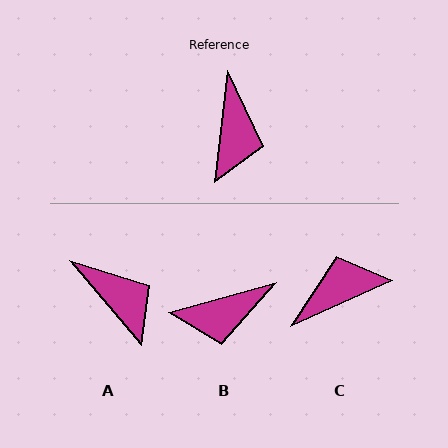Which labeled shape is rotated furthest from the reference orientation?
C, about 121 degrees away.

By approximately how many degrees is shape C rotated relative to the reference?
Approximately 121 degrees counter-clockwise.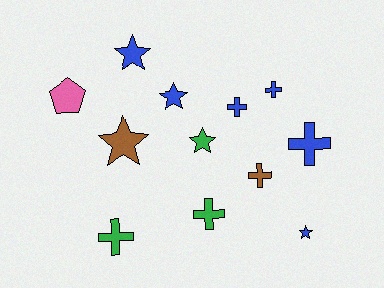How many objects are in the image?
There are 12 objects.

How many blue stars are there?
There are 3 blue stars.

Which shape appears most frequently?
Cross, with 6 objects.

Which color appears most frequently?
Blue, with 6 objects.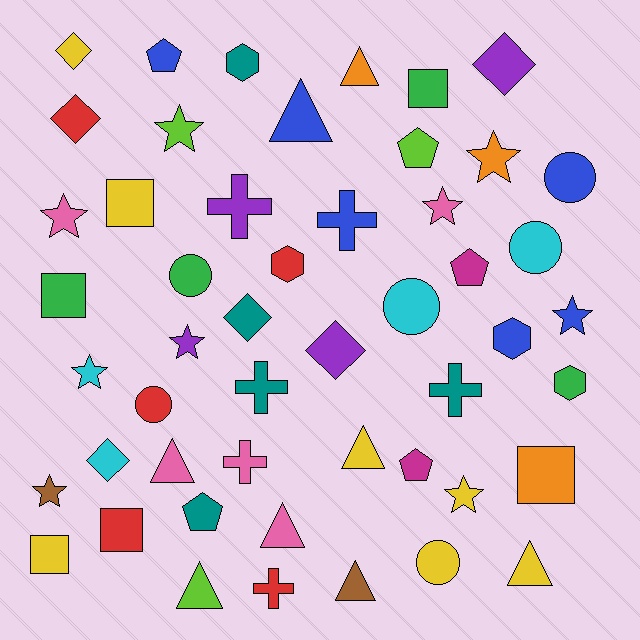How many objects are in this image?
There are 50 objects.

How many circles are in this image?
There are 6 circles.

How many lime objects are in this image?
There are 3 lime objects.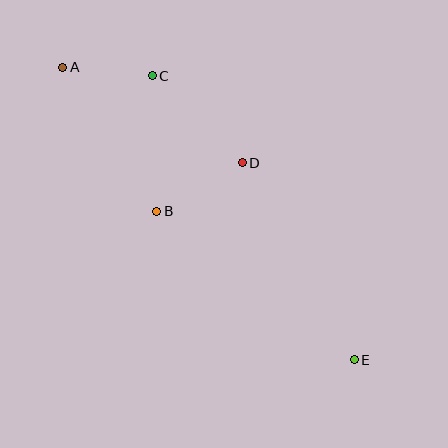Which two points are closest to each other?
Points A and C are closest to each other.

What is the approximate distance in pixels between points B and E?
The distance between B and E is approximately 247 pixels.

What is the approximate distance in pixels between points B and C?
The distance between B and C is approximately 135 pixels.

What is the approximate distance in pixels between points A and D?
The distance between A and D is approximately 203 pixels.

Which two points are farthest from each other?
Points A and E are farthest from each other.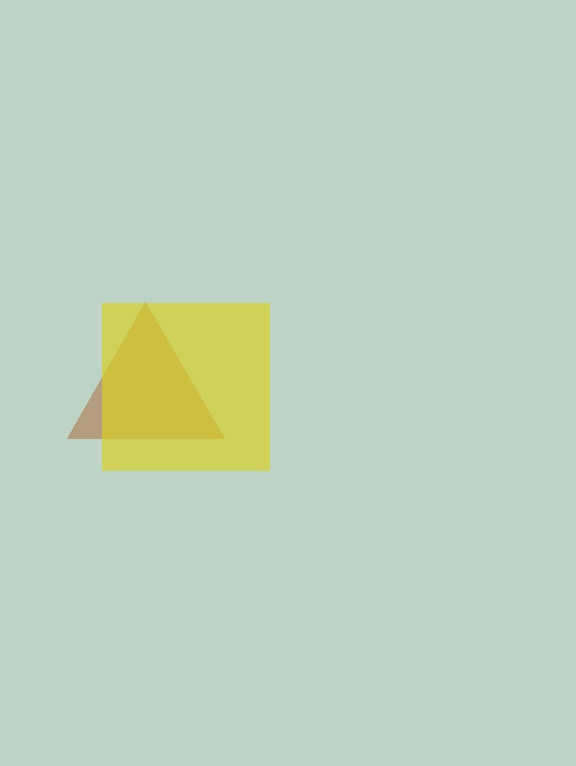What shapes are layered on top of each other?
The layered shapes are: a brown triangle, a yellow square.